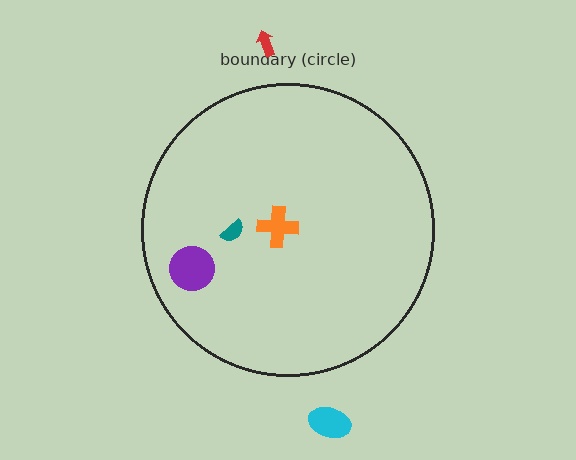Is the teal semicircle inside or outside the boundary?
Inside.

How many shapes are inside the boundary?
3 inside, 2 outside.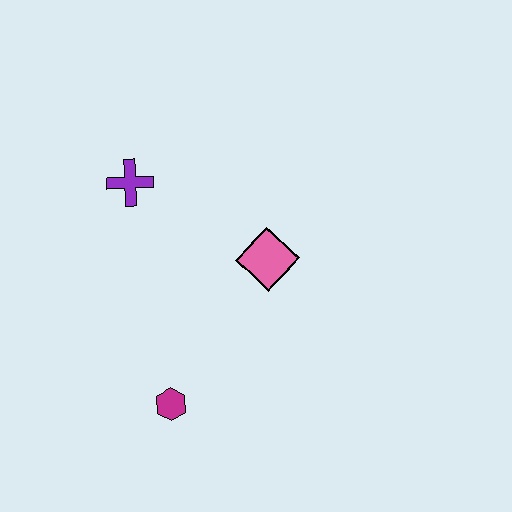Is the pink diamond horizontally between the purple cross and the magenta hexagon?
No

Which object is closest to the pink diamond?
The purple cross is closest to the pink diamond.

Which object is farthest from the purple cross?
The magenta hexagon is farthest from the purple cross.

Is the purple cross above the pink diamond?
Yes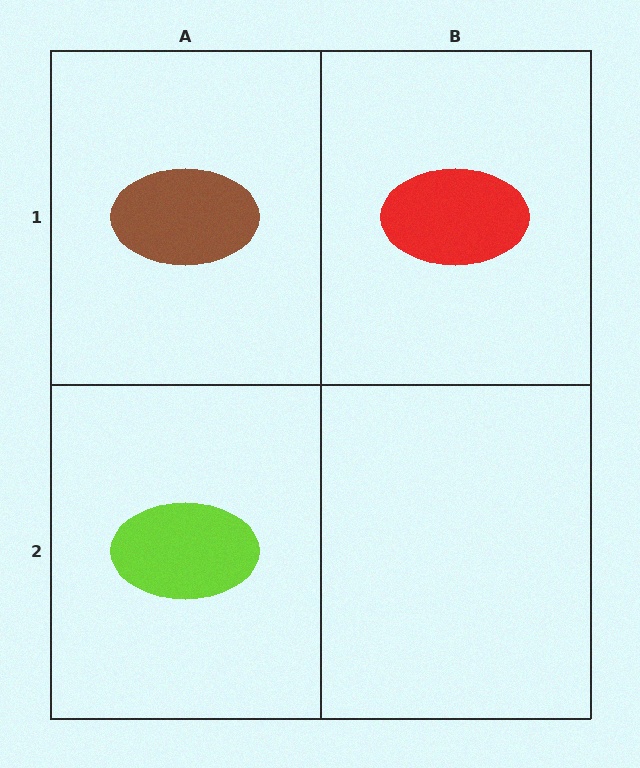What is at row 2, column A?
A lime ellipse.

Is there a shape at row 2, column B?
No, that cell is empty.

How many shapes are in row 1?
2 shapes.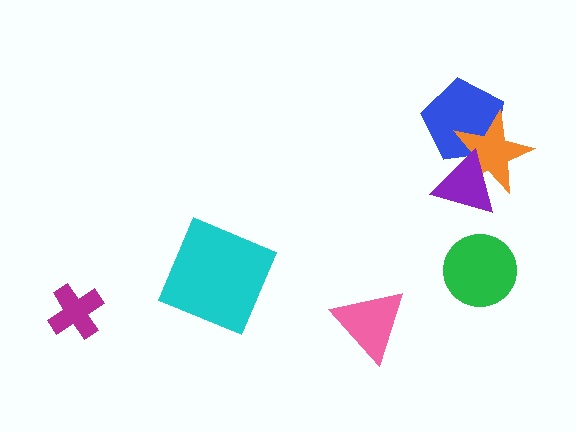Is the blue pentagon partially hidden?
Yes, it is partially covered by another shape.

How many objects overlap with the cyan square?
0 objects overlap with the cyan square.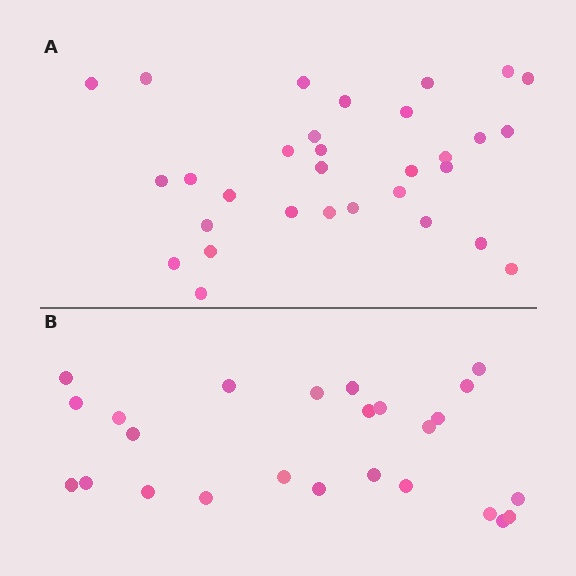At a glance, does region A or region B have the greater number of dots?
Region A (the top region) has more dots.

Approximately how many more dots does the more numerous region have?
Region A has about 6 more dots than region B.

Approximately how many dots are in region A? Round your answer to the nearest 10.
About 30 dots. (The exact count is 31, which rounds to 30.)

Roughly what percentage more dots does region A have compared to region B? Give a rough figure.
About 25% more.